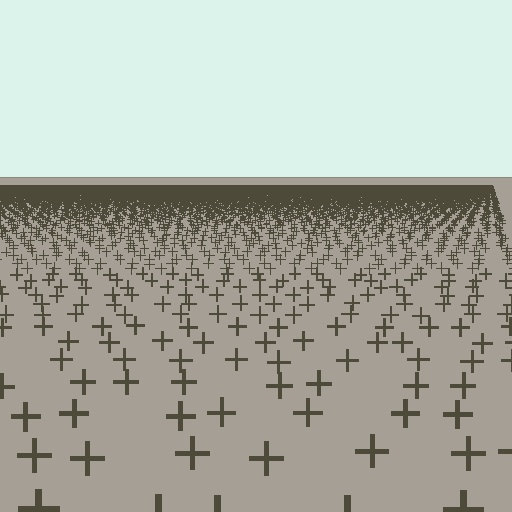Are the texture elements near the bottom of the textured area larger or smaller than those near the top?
Larger. Near the bottom, elements are closer to the viewer and appear at a bigger on-screen size.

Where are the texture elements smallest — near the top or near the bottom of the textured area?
Near the top.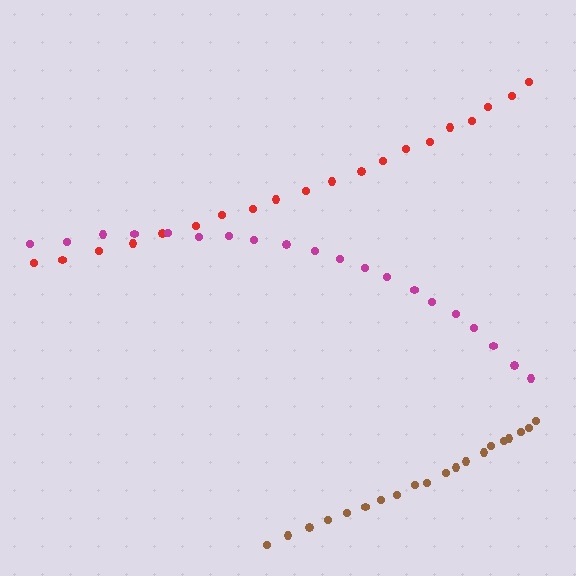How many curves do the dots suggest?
There are 3 distinct paths.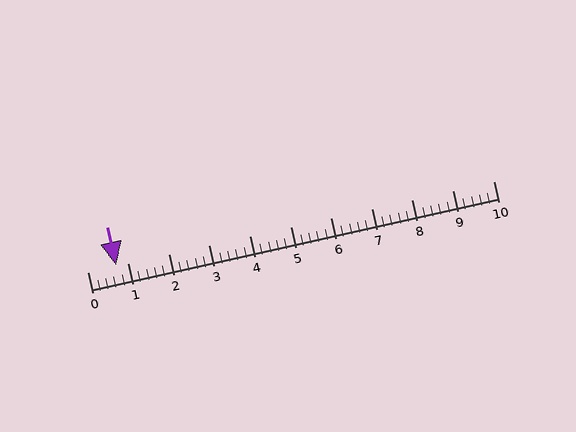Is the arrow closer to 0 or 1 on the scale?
The arrow is closer to 1.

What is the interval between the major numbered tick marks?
The major tick marks are spaced 1 units apart.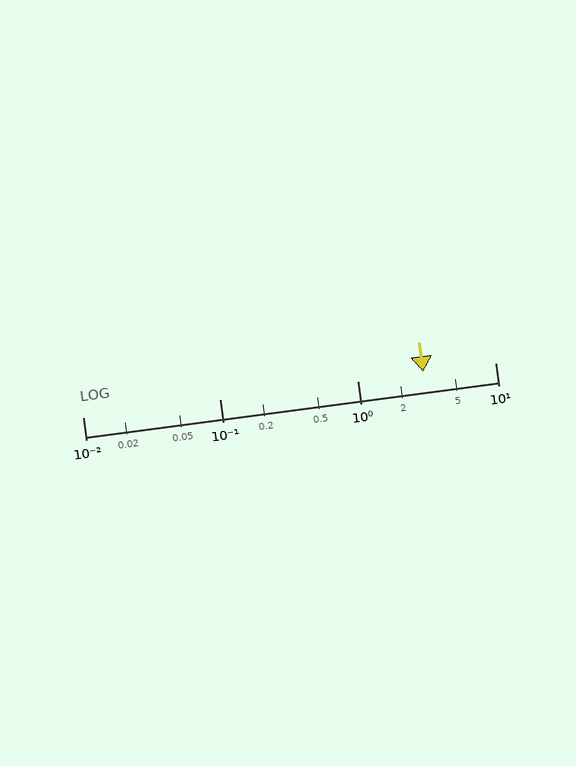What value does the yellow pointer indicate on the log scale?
The pointer indicates approximately 3.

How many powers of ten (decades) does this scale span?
The scale spans 3 decades, from 0.01 to 10.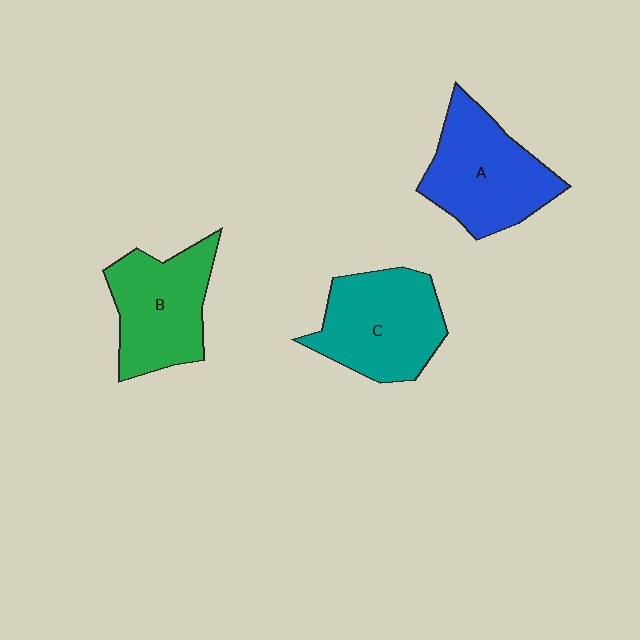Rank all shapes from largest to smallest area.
From largest to smallest: A (blue), C (teal), B (green).